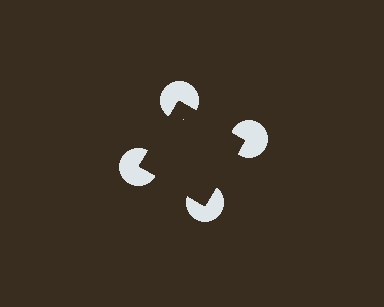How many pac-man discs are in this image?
There are 4 — one at each vertex of the illusory square.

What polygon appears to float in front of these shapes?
An illusory square — its edges are inferred from the aligned wedge cuts in the pac-man discs, not physically drawn.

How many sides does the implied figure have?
4 sides.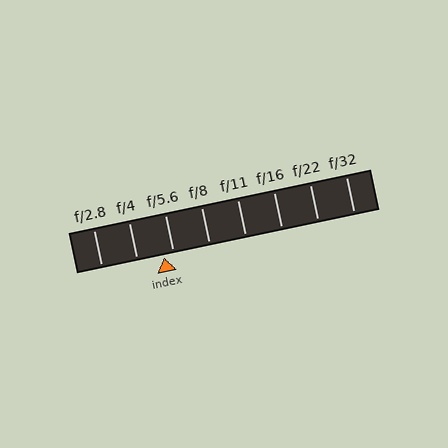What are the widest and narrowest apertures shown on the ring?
The widest aperture shown is f/2.8 and the narrowest is f/32.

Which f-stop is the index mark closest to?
The index mark is closest to f/5.6.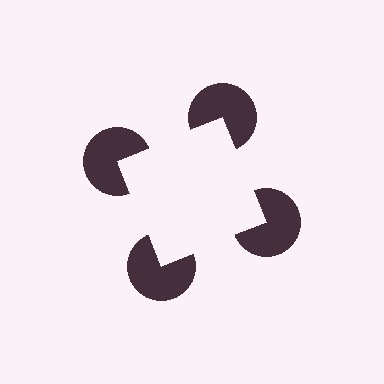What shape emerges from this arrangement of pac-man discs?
An illusory square — its edges are inferred from the aligned wedge cuts in the pac-man discs, not physically drawn.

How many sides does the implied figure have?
4 sides.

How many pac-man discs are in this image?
There are 4 — one at each vertex of the illusory square.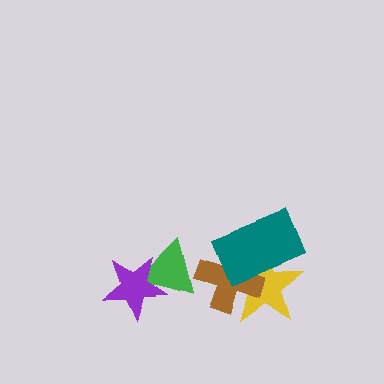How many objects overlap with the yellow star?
2 objects overlap with the yellow star.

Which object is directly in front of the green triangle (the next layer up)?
The purple star is directly in front of the green triangle.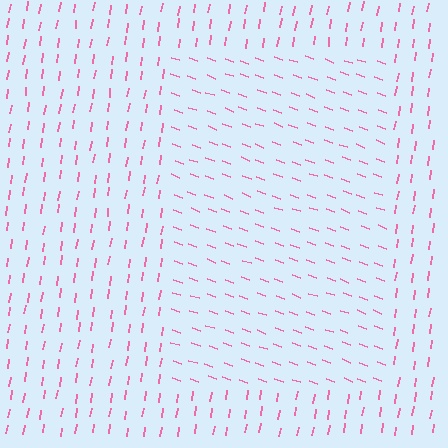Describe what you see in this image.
The image is filled with small pink line segments. A rectangle region in the image has lines oriented differently from the surrounding lines, creating a visible texture boundary.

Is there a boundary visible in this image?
Yes, there is a texture boundary formed by a change in line orientation.